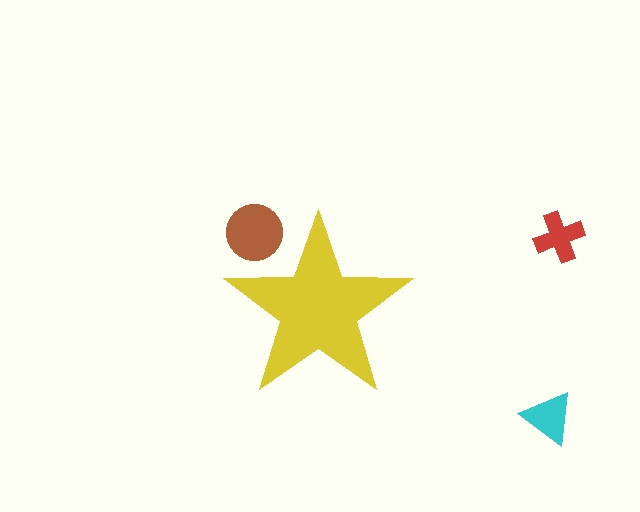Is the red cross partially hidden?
No, the red cross is fully visible.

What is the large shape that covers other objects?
A yellow star.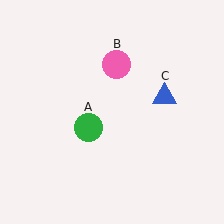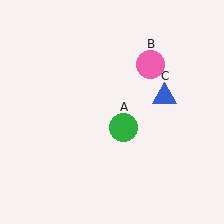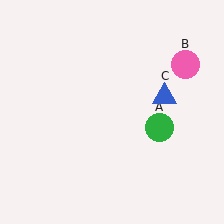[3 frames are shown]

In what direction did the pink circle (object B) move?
The pink circle (object B) moved right.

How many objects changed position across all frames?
2 objects changed position: green circle (object A), pink circle (object B).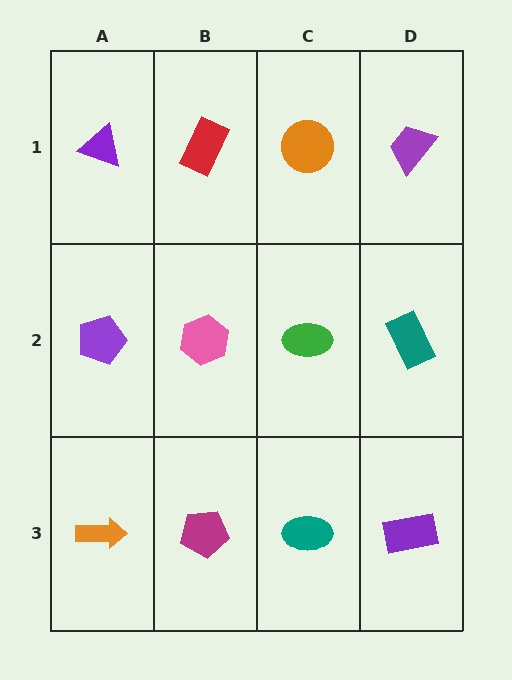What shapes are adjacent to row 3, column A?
A purple pentagon (row 2, column A), a magenta pentagon (row 3, column B).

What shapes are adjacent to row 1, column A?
A purple pentagon (row 2, column A), a red rectangle (row 1, column B).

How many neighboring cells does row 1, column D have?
2.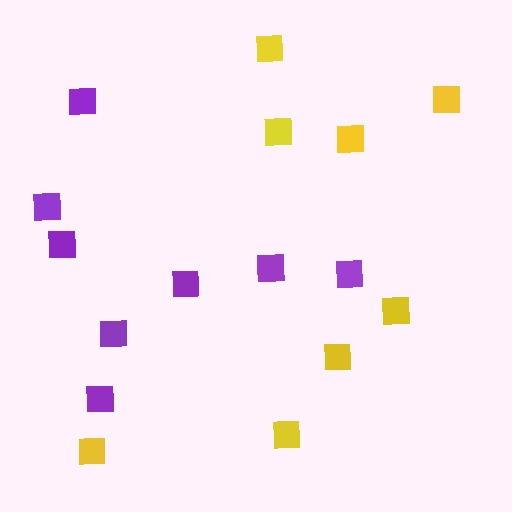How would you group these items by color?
There are 2 groups: one group of purple squares (8) and one group of yellow squares (8).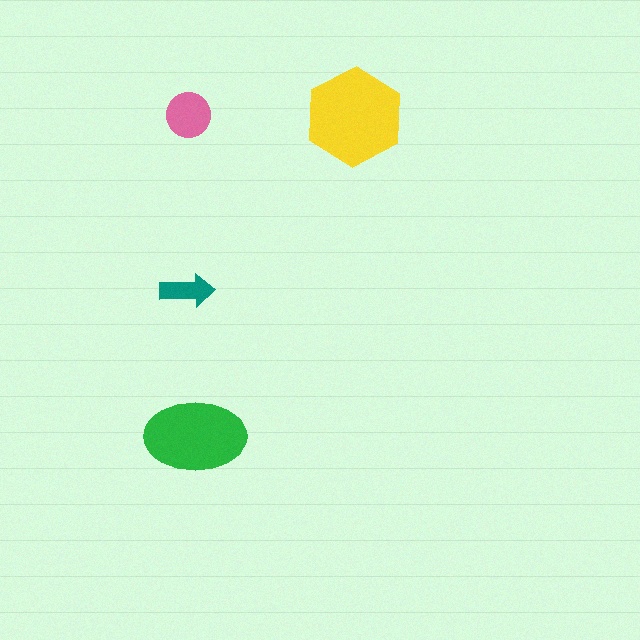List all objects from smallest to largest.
The teal arrow, the pink circle, the green ellipse, the yellow hexagon.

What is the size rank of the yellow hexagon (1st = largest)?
1st.